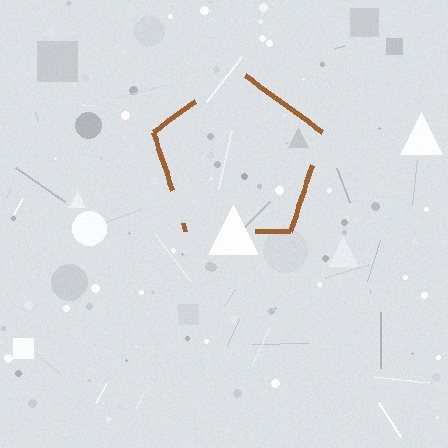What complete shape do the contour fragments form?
The contour fragments form a pentagon.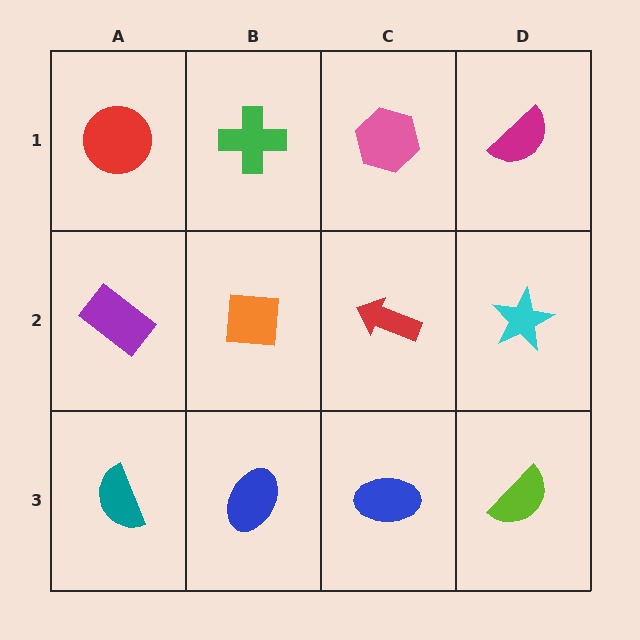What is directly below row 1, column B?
An orange square.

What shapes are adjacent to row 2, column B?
A green cross (row 1, column B), a blue ellipse (row 3, column B), a purple rectangle (row 2, column A), a red arrow (row 2, column C).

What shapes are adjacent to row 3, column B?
An orange square (row 2, column B), a teal semicircle (row 3, column A), a blue ellipse (row 3, column C).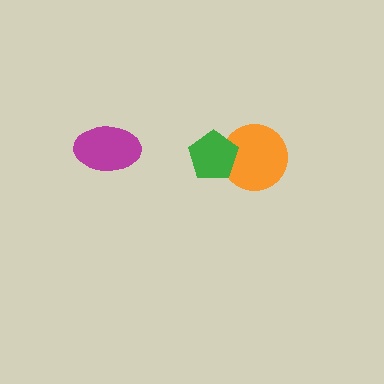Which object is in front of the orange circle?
The green pentagon is in front of the orange circle.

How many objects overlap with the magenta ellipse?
0 objects overlap with the magenta ellipse.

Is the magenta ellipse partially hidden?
No, no other shape covers it.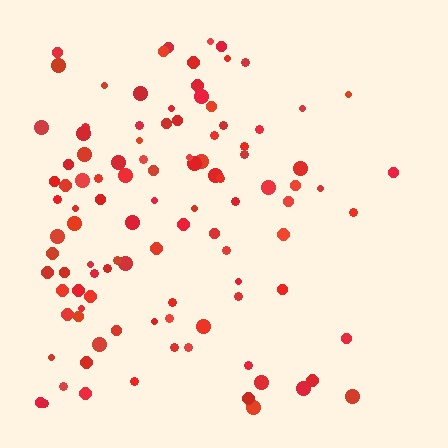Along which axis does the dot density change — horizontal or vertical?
Horizontal.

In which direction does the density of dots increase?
From right to left, with the left side densest.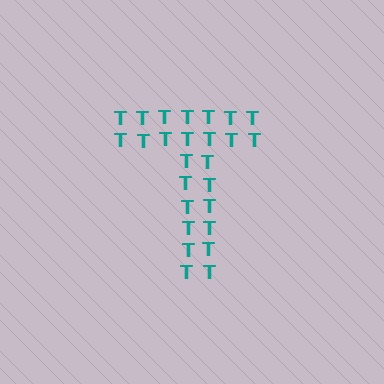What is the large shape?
The large shape is the letter T.